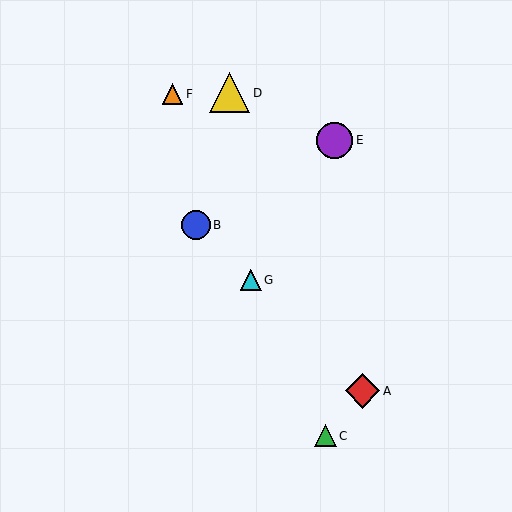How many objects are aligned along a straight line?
3 objects (A, B, G) are aligned along a straight line.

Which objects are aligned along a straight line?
Objects A, B, G are aligned along a straight line.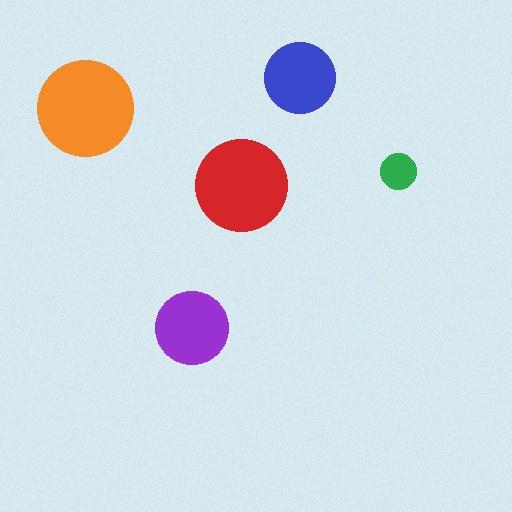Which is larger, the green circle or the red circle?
The red one.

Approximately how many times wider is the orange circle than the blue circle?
About 1.5 times wider.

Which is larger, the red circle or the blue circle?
The red one.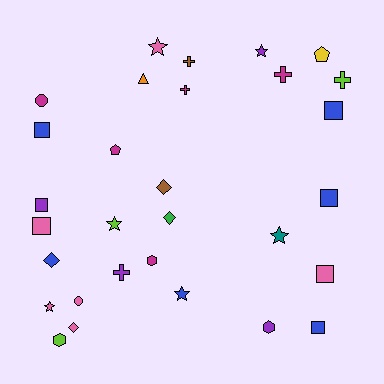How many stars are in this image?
There are 6 stars.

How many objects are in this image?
There are 30 objects.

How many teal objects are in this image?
There is 1 teal object.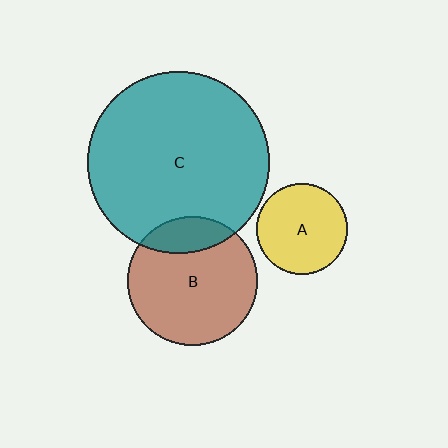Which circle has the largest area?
Circle C (teal).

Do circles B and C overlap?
Yes.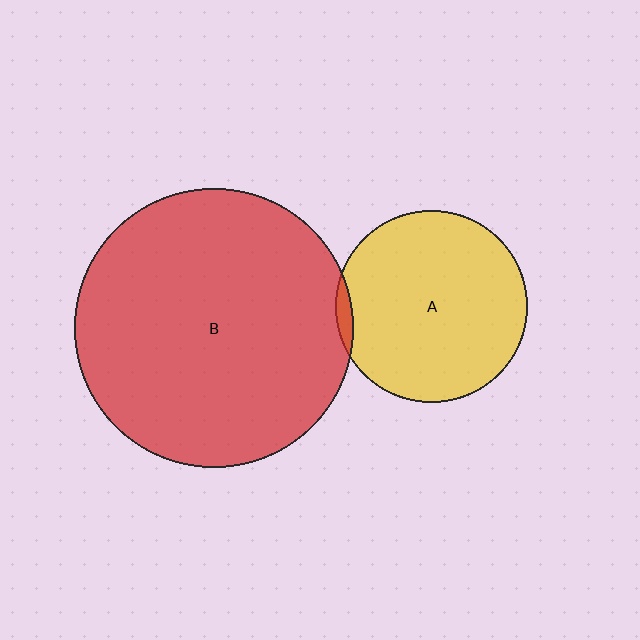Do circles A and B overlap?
Yes.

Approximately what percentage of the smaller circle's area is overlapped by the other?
Approximately 5%.